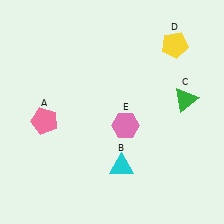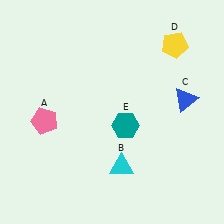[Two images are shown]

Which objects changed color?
C changed from green to blue. E changed from pink to teal.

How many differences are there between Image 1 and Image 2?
There are 2 differences between the two images.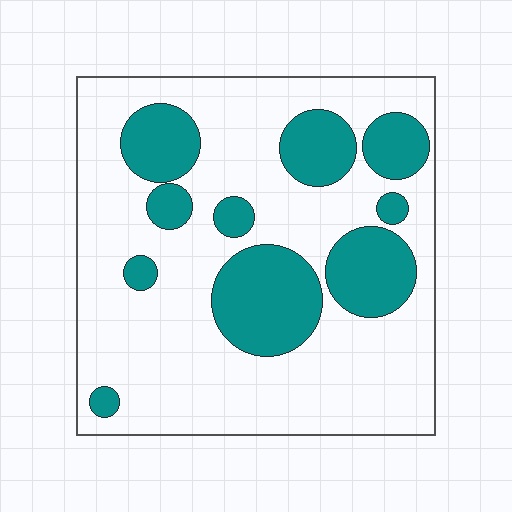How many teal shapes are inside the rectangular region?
10.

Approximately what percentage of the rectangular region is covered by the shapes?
Approximately 30%.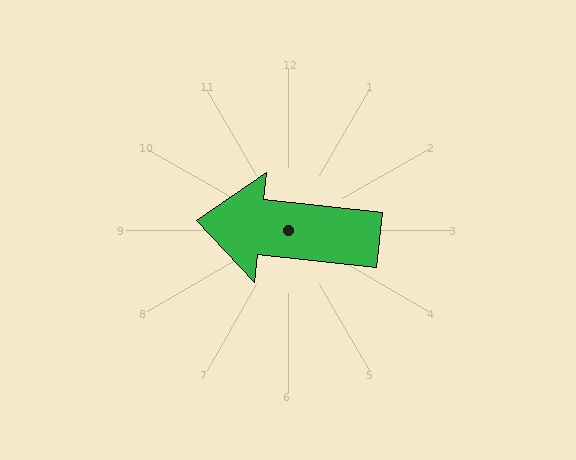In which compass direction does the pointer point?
West.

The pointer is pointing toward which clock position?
Roughly 9 o'clock.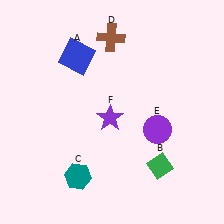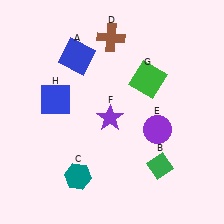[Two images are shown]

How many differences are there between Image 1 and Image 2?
There are 2 differences between the two images.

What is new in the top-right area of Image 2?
A green square (G) was added in the top-right area of Image 2.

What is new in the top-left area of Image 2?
A blue square (H) was added in the top-left area of Image 2.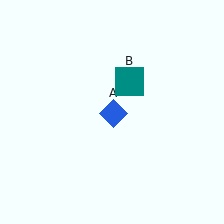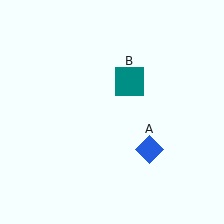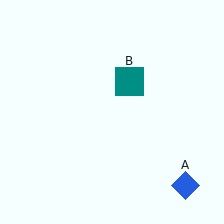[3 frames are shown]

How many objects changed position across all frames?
1 object changed position: blue diamond (object A).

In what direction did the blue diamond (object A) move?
The blue diamond (object A) moved down and to the right.